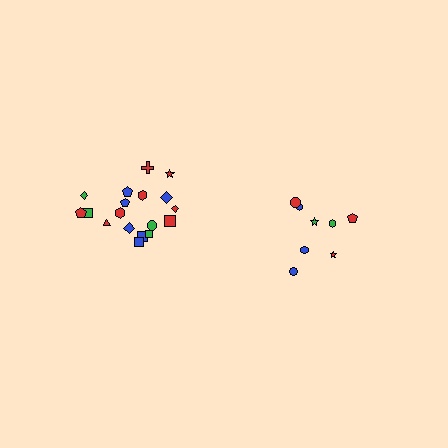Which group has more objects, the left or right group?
The left group.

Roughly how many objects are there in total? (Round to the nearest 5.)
Roughly 25 objects in total.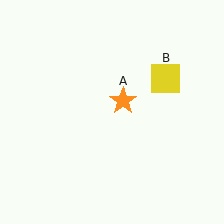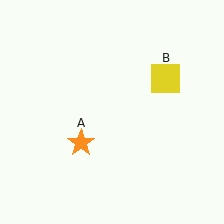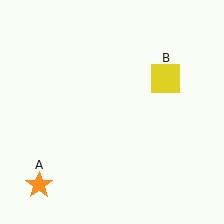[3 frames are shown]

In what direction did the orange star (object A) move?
The orange star (object A) moved down and to the left.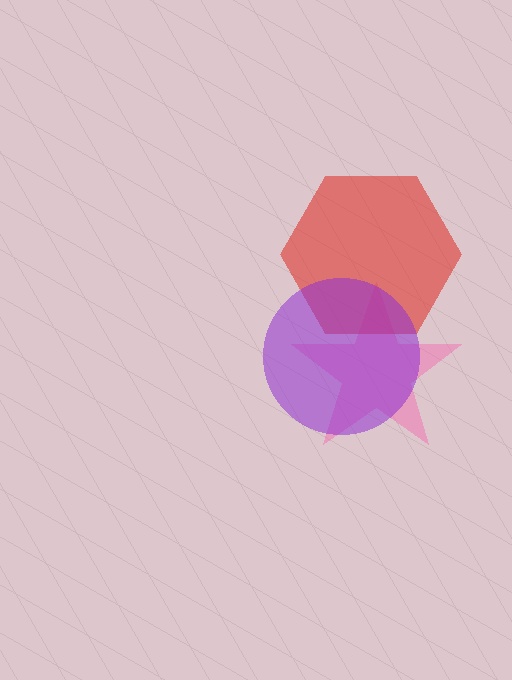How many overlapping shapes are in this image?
There are 3 overlapping shapes in the image.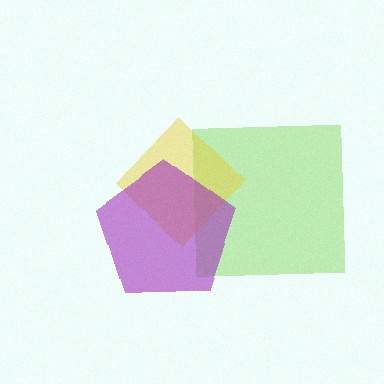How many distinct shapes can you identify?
There are 3 distinct shapes: a lime square, a yellow diamond, a purple pentagon.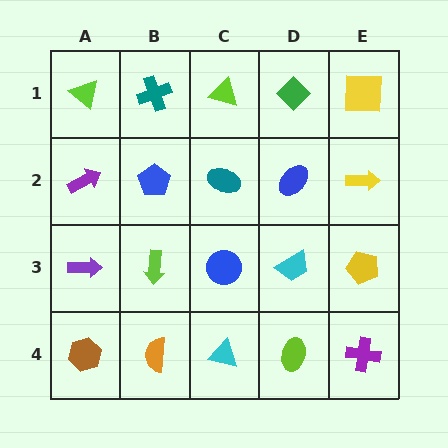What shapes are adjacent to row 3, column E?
A yellow arrow (row 2, column E), a purple cross (row 4, column E), a cyan trapezoid (row 3, column D).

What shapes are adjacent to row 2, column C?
A lime triangle (row 1, column C), a blue circle (row 3, column C), a blue pentagon (row 2, column B), a blue ellipse (row 2, column D).